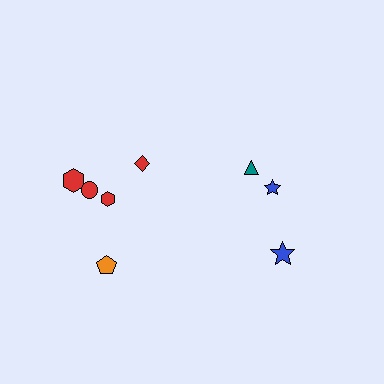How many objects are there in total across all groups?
There are 8 objects.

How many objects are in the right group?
There are 3 objects.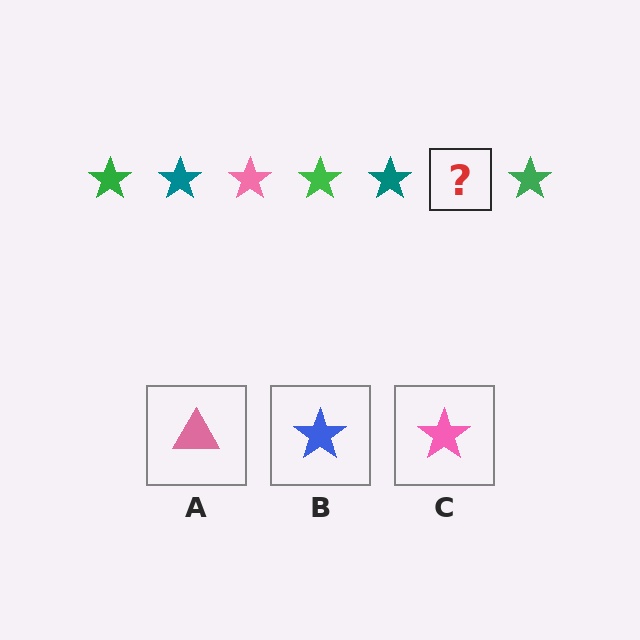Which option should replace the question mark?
Option C.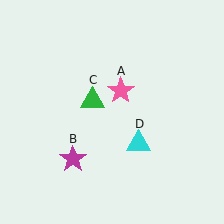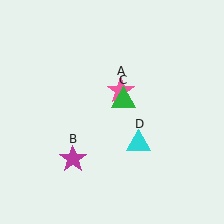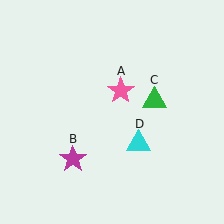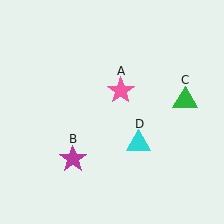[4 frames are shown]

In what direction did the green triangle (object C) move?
The green triangle (object C) moved right.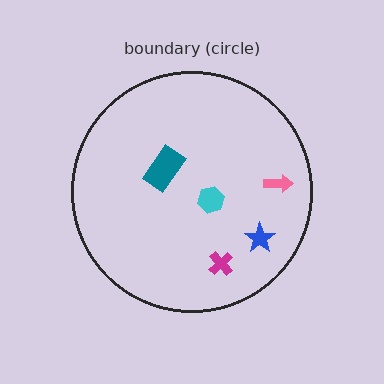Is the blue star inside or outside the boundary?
Inside.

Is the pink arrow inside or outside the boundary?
Inside.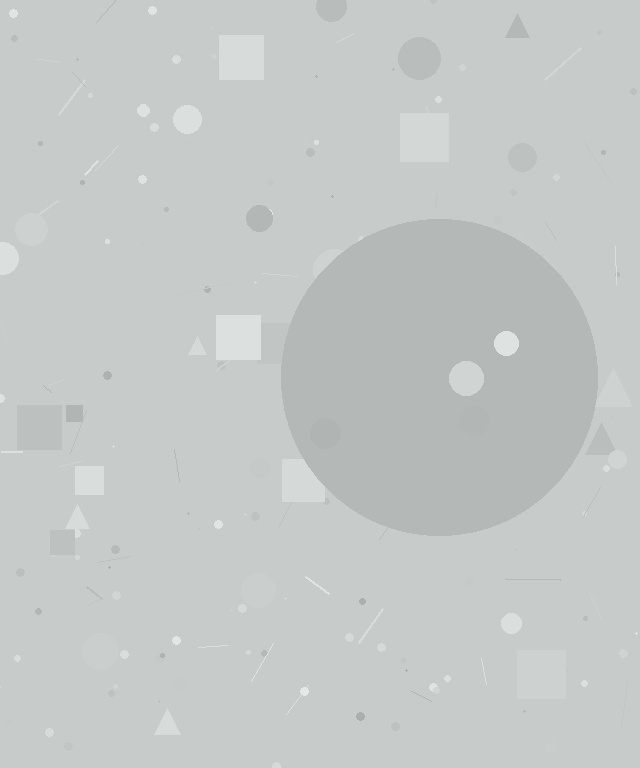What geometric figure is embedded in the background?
A circle is embedded in the background.